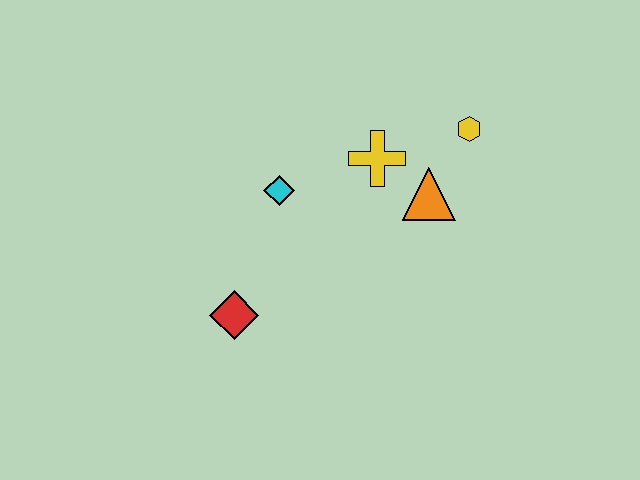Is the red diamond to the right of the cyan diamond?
No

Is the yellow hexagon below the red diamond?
No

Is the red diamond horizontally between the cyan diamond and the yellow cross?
No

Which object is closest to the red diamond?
The cyan diamond is closest to the red diamond.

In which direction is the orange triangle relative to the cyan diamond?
The orange triangle is to the right of the cyan diamond.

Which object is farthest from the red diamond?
The yellow hexagon is farthest from the red diamond.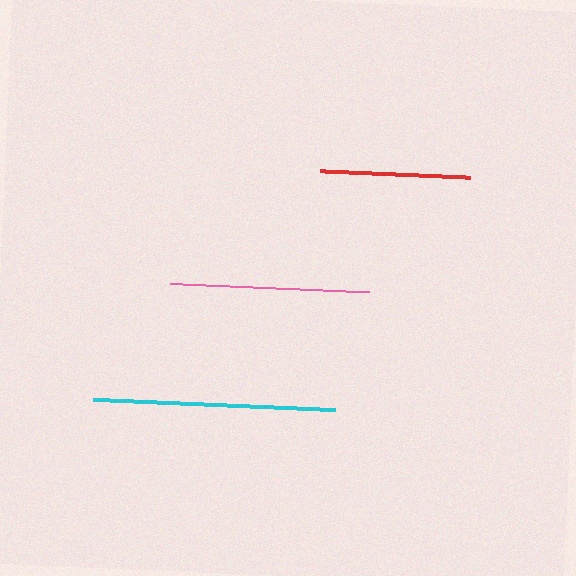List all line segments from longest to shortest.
From longest to shortest: cyan, pink, red.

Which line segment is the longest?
The cyan line is the longest at approximately 242 pixels.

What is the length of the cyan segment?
The cyan segment is approximately 242 pixels long.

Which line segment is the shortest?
The red line is the shortest at approximately 151 pixels.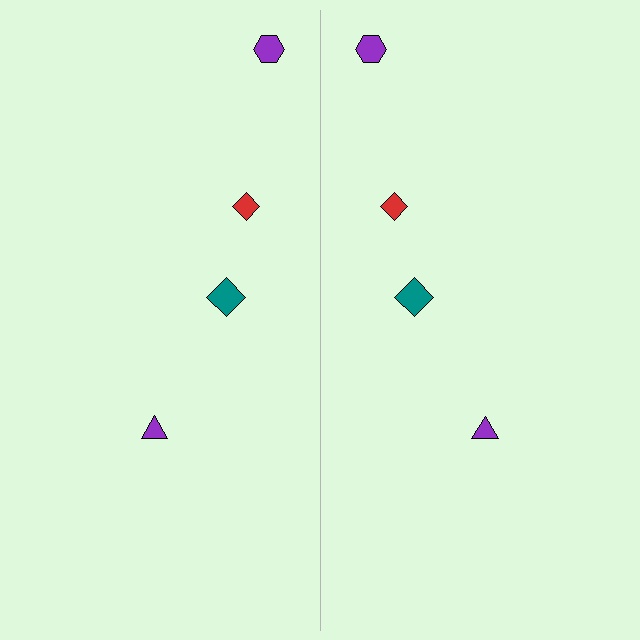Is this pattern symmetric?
Yes, this pattern has bilateral (reflection) symmetry.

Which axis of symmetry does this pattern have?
The pattern has a vertical axis of symmetry running through the center of the image.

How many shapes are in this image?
There are 8 shapes in this image.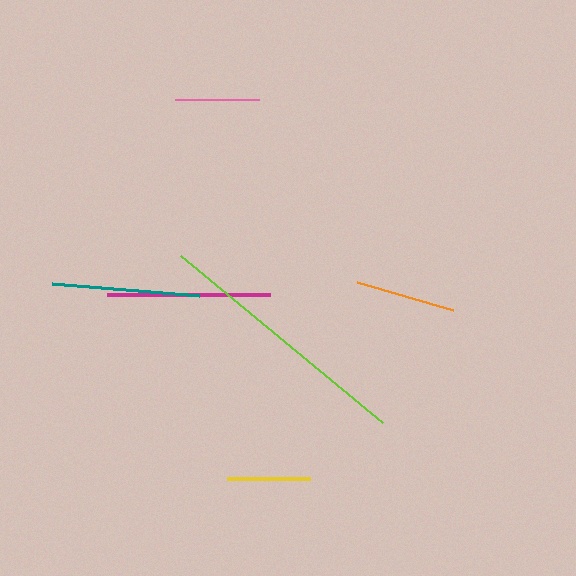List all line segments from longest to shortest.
From longest to shortest: lime, magenta, teal, orange, pink, yellow.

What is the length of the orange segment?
The orange segment is approximately 100 pixels long.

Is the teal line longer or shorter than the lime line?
The lime line is longer than the teal line.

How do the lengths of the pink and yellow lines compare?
The pink and yellow lines are approximately the same length.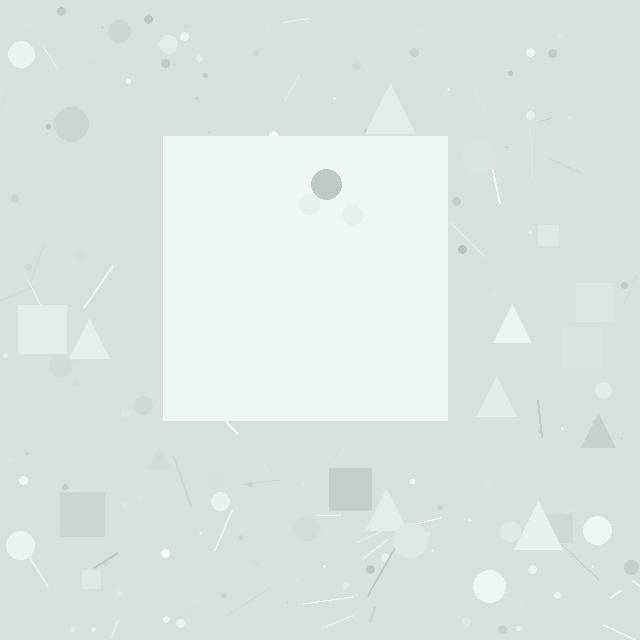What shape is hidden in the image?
A square is hidden in the image.